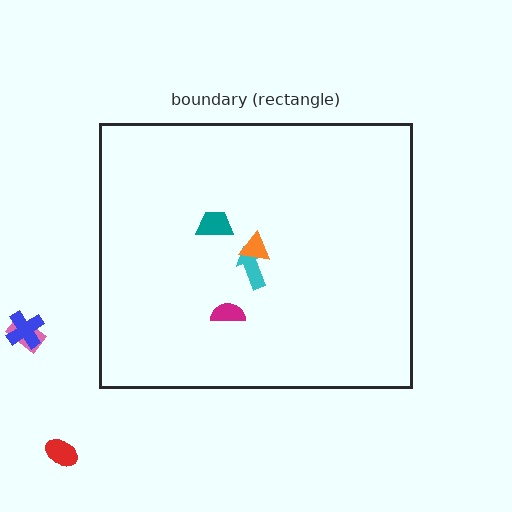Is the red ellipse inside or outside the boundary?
Outside.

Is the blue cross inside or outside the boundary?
Outside.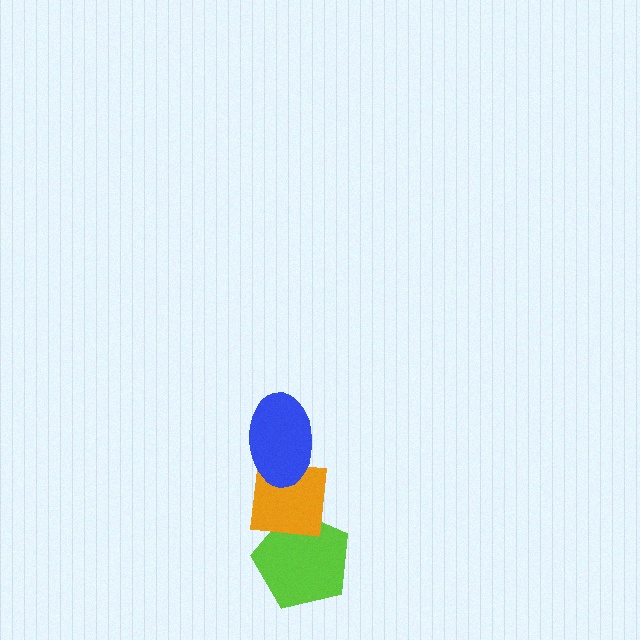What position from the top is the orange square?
The orange square is 2nd from the top.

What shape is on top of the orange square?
The blue ellipse is on top of the orange square.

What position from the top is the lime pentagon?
The lime pentagon is 3rd from the top.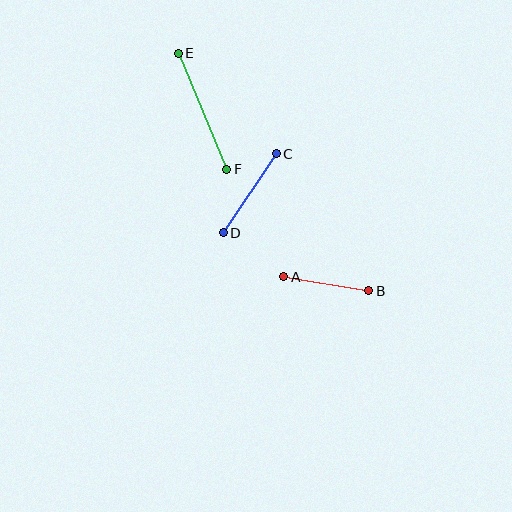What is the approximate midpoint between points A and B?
The midpoint is at approximately (326, 283) pixels.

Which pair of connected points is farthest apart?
Points E and F are farthest apart.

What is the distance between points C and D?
The distance is approximately 95 pixels.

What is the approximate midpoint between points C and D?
The midpoint is at approximately (250, 193) pixels.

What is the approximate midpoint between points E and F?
The midpoint is at approximately (202, 111) pixels.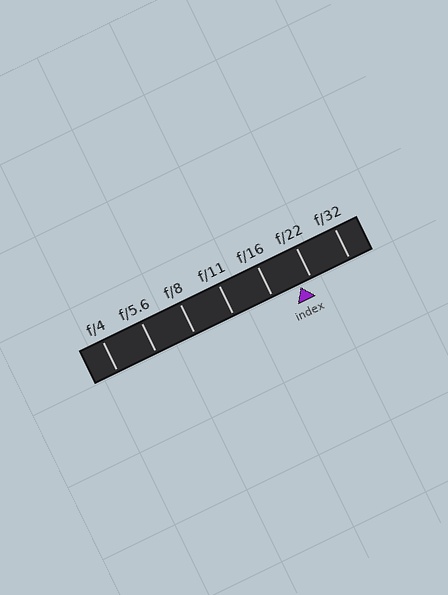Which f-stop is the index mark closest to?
The index mark is closest to f/22.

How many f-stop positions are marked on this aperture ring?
There are 7 f-stop positions marked.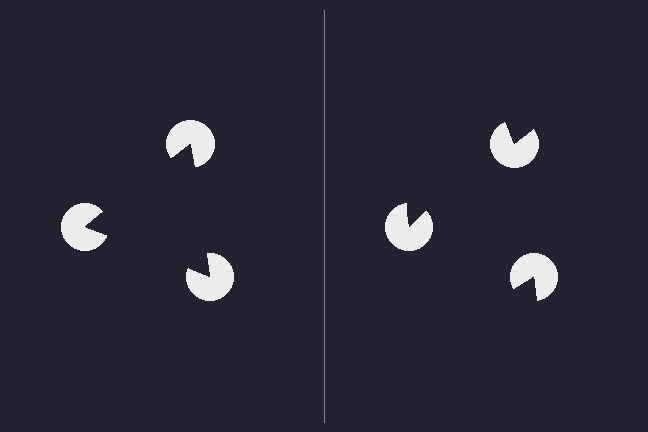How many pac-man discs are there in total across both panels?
6 — 3 on each side.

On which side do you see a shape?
An illusory triangle appears on the left side. On the right side the wedge cuts are rotated, so no coherent shape forms.